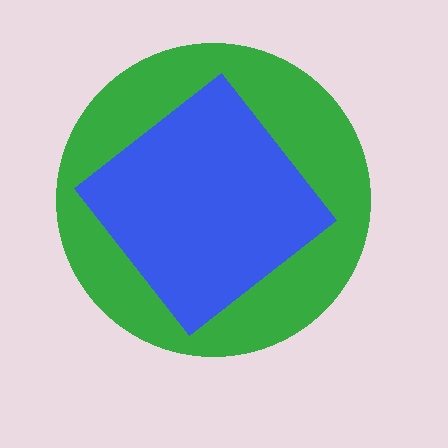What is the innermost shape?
The blue diamond.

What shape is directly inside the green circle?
The blue diamond.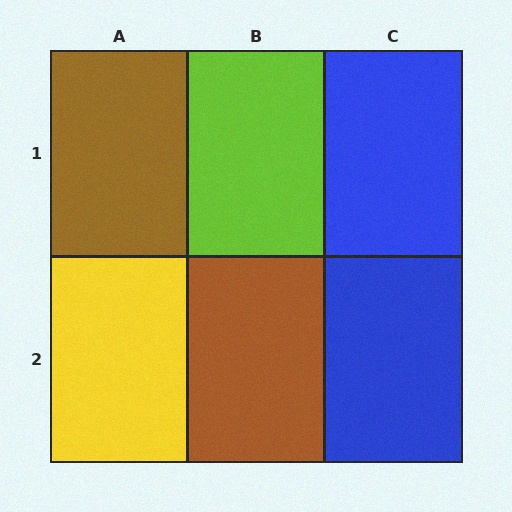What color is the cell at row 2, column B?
Brown.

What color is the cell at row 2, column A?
Yellow.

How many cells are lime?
1 cell is lime.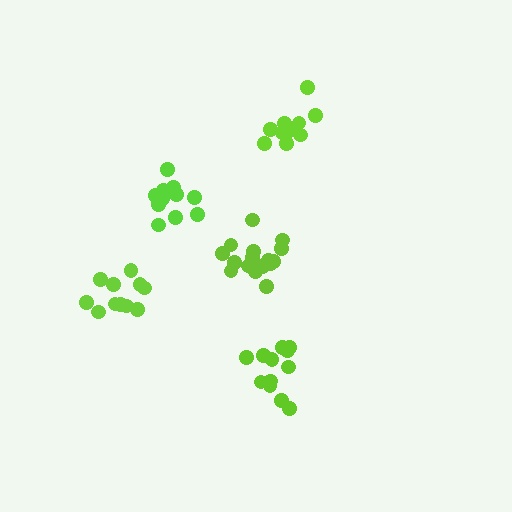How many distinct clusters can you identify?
There are 5 distinct clusters.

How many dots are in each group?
Group 1: 12 dots, Group 2: 17 dots, Group 3: 11 dots, Group 4: 11 dots, Group 5: 11 dots (62 total).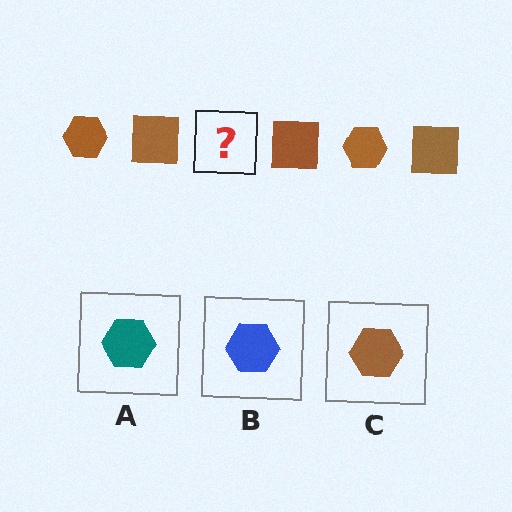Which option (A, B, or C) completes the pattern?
C.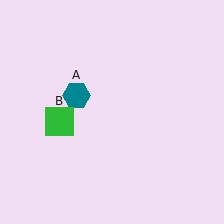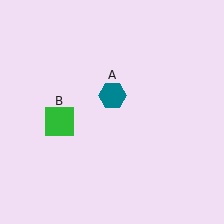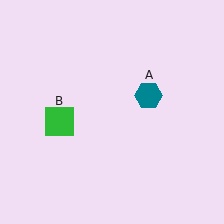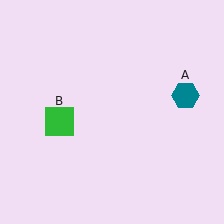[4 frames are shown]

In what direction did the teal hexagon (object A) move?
The teal hexagon (object A) moved right.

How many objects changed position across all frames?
1 object changed position: teal hexagon (object A).